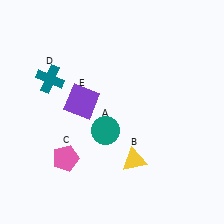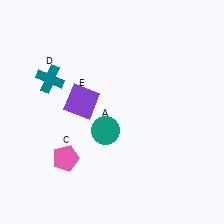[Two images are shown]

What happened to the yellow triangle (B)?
The yellow triangle (B) was removed in Image 2. It was in the bottom-right area of Image 1.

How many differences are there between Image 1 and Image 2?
There is 1 difference between the two images.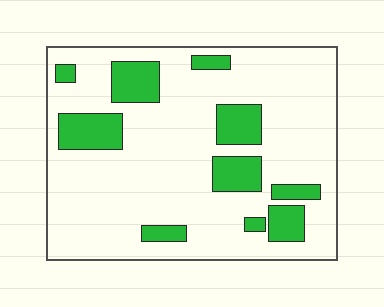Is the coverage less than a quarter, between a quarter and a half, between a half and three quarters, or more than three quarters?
Less than a quarter.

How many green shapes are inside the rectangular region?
10.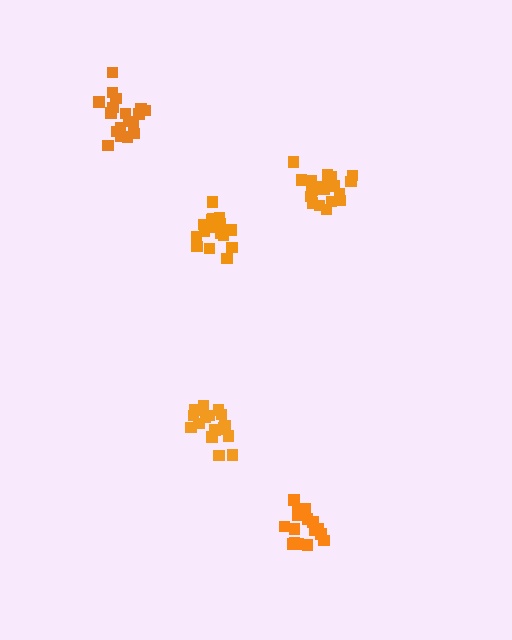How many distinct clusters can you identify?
There are 5 distinct clusters.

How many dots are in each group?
Group 1: 17 dots, Group 2: 17 dots, Group 3: 20 dots, Group 4: 18 dots, Group 5: 18 dots (90 total).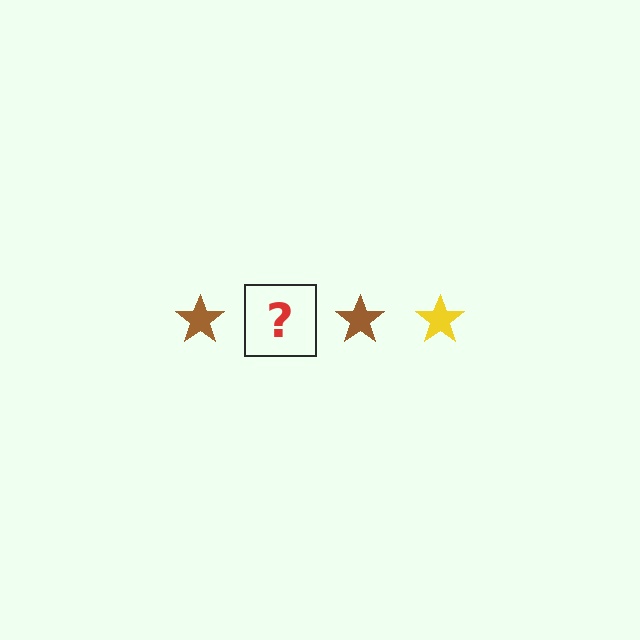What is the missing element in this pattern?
The missing element is a yellow star.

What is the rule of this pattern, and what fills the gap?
The rule is that the pattern cycles through brown, yellow stars. The gap should be filled with a yellow star.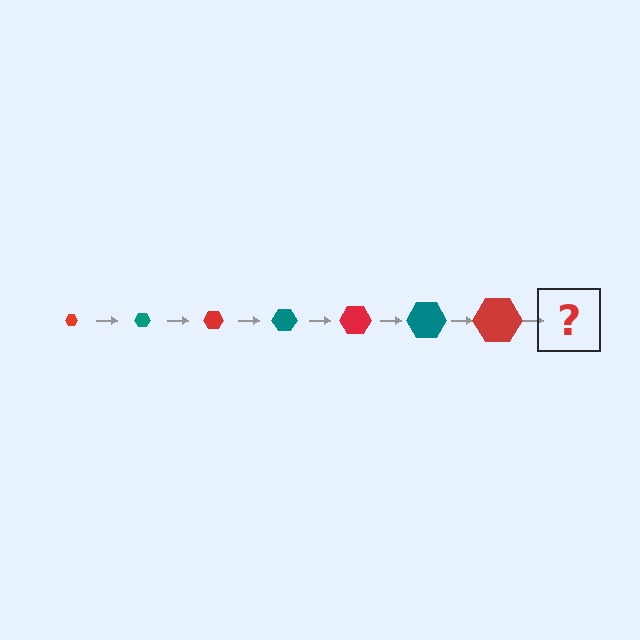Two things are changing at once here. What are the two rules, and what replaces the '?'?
The two rules are that the hexagon grows larger each step and the color cycles through red and teal. The '?' should be a teal hexagon, larger than the previous one.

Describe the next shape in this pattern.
It should be a teal hexagon, larger than the previous one.